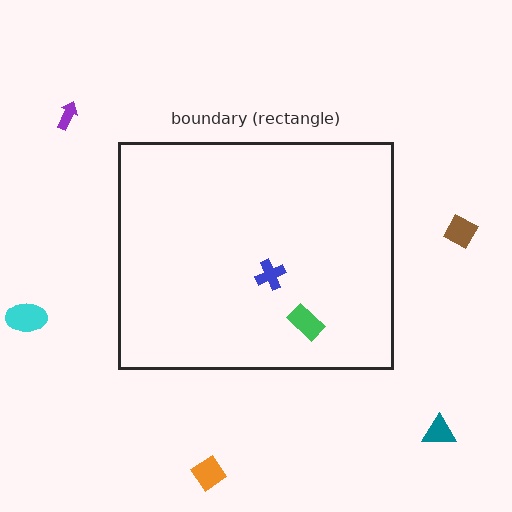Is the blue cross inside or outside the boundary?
Inside.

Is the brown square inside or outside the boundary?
Outside.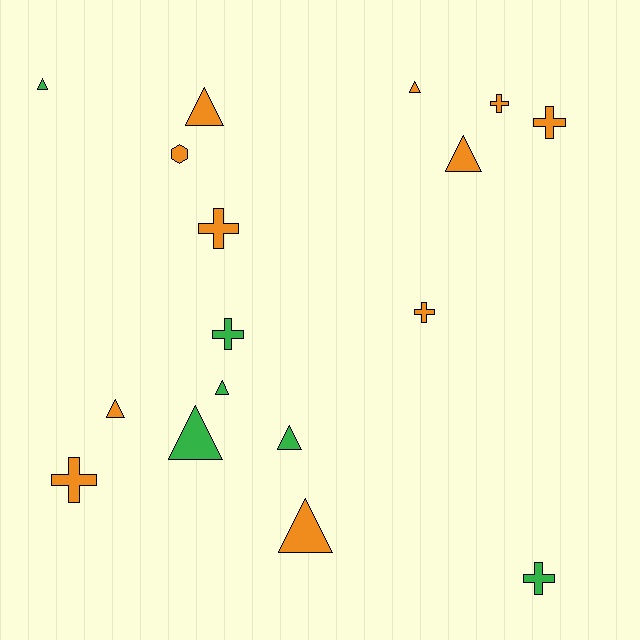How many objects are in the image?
There are 17 objects.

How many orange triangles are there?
There are 5 orange triangles.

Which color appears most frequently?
Orange, with 11 objects.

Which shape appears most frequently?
Triangle, with 9 objects.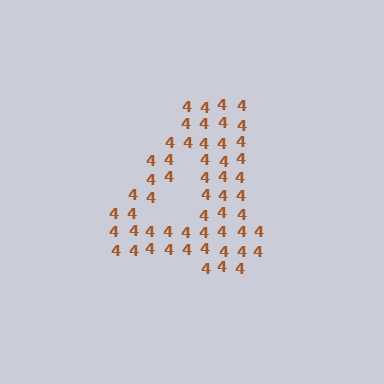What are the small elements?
The small elements are digit 4's.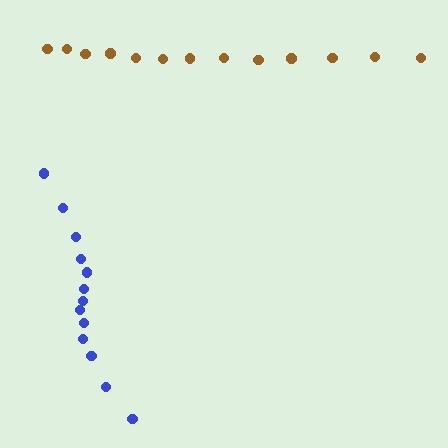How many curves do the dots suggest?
There are 2 distinct paths.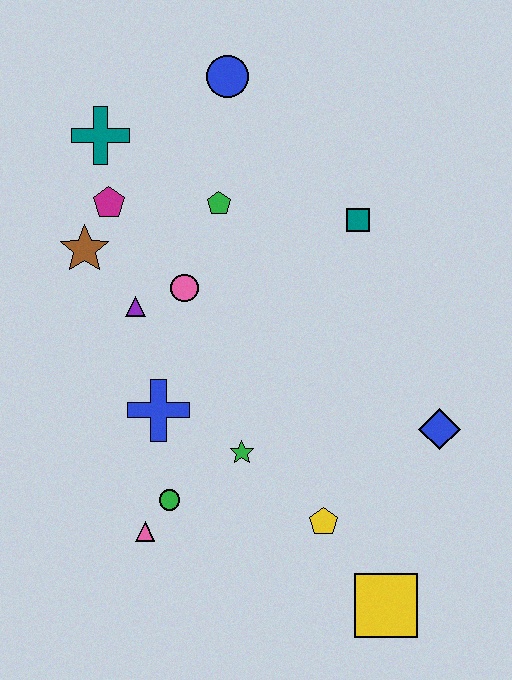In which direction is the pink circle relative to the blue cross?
The pink circle is above the blue cross.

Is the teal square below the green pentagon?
Yes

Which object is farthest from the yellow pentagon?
The blue circle is farthest from the yellow pentagon.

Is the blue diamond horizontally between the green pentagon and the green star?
No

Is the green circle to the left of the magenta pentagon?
No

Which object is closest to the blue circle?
The green pentagon is closest to the blue circle.